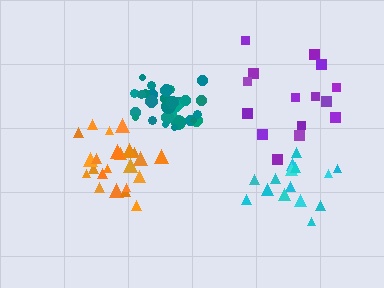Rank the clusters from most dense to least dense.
teal, orange, cyan, purple.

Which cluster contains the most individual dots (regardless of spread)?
Teal (30).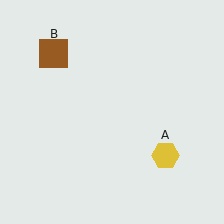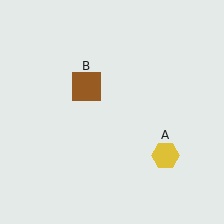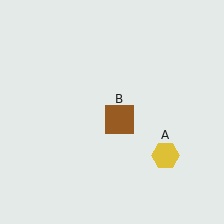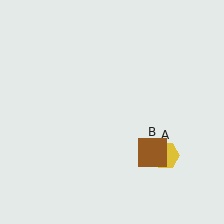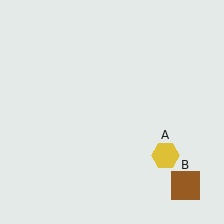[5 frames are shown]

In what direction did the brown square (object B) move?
The brown square (object B) moved down and to the right.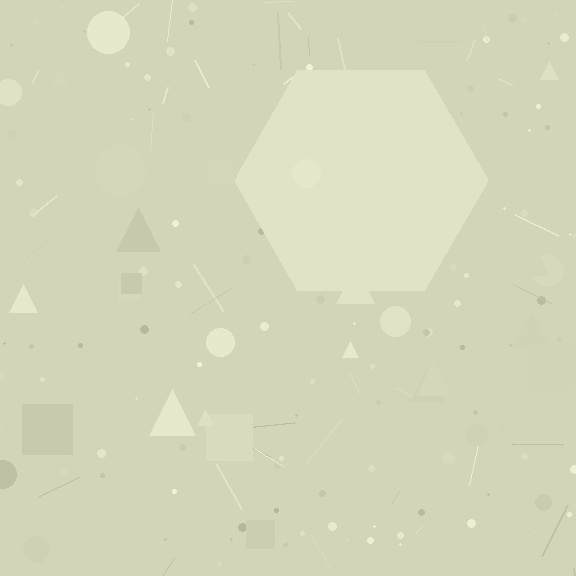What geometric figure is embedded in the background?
A hexagon is embedded in the background.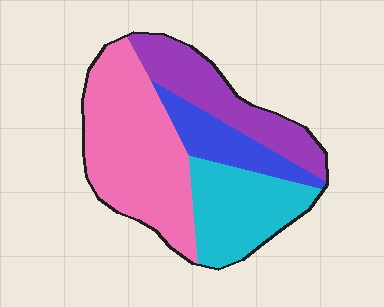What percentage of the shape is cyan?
Cyan covers 24% of the shape.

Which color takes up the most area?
Pink, at roughly 40%.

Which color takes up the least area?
Blue, at roughly 15%.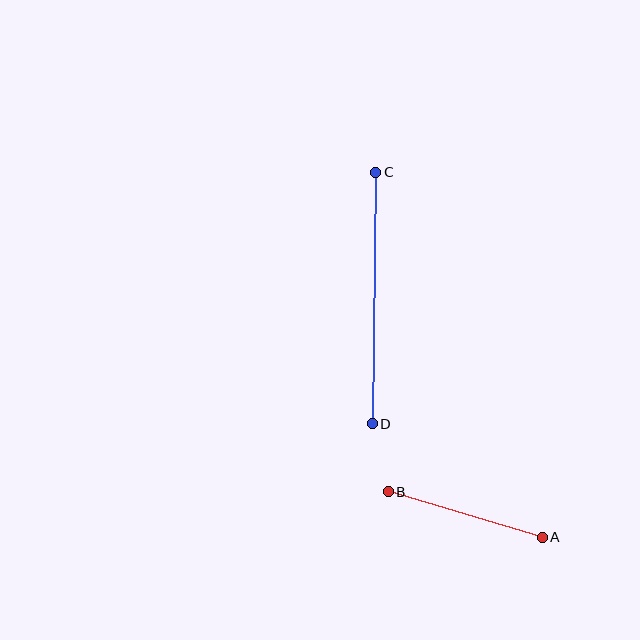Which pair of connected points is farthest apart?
Points C and D are farthest apart.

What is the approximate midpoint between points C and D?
The midpoint is at approximately (374, 298) pixels.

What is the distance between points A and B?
The distance is approximately 161 pixels.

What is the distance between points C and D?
The distance is approximately 251 pixels.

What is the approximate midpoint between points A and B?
The midpoint is at approximately (465, 515) pixels.